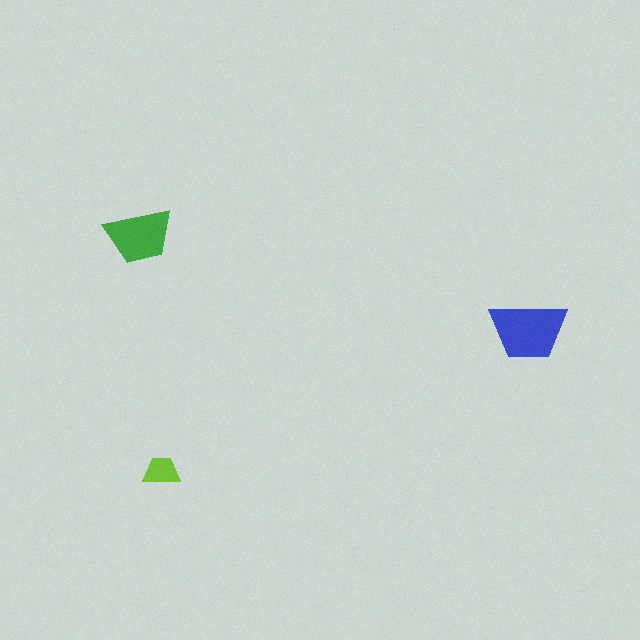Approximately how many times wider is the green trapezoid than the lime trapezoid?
About 2 times wider.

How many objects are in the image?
There are 3 objects in the image.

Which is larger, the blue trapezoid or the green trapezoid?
The blue one.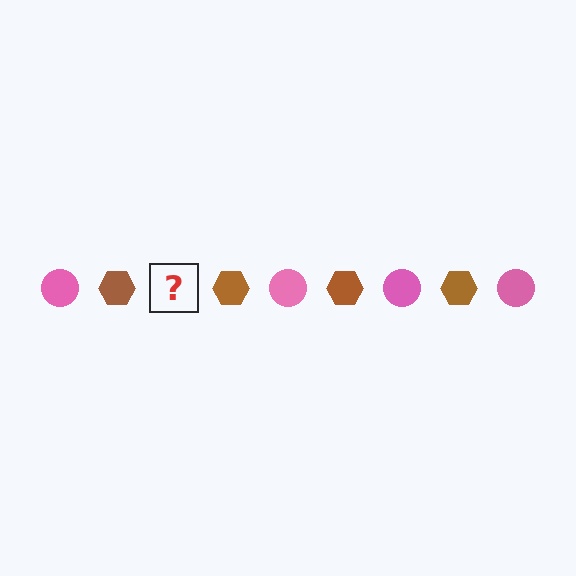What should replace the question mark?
The question mark should be replaced with a pink circle.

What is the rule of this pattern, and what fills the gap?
The rule is that the pattern alternates between pink circle and brown hexagon. The gap should be filled with a pink circle.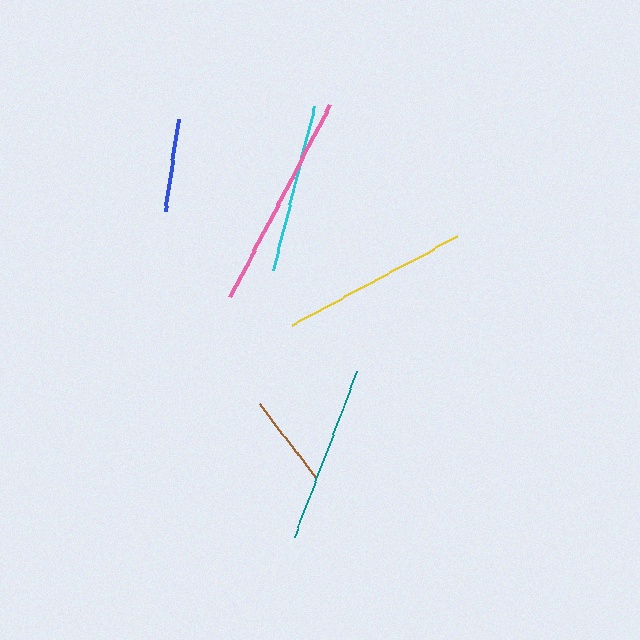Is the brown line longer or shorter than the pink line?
The pink line is longer than the brown line.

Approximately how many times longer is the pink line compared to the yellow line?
The pink line is approximately 1.2 times the length of the yellow line.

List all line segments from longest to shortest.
From longest to shortest: pink, yellow, teal, cyan, blue, brown.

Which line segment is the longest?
The pink line is the longest at approximately 216 pixels.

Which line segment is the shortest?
The brown line is the shortest at approximately 93 pixels.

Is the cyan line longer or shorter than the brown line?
The cyan line is longer than the brown line.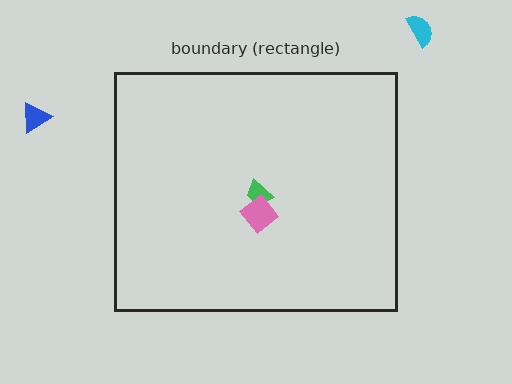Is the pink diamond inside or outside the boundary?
Inside.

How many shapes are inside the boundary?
2 inside, 2 outside.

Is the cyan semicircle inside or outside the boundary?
Outside.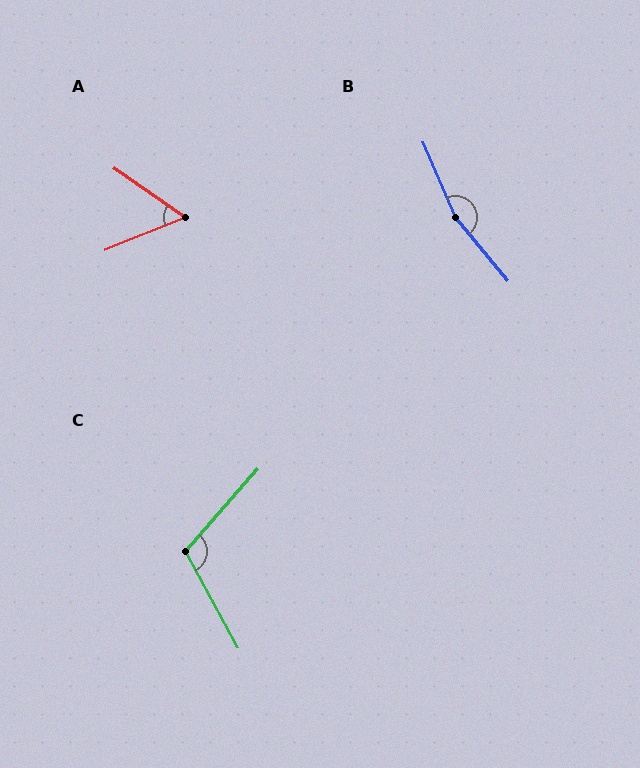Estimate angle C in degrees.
Approximately 110 degrees.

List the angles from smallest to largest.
A (57°), C (110°), B (164°).